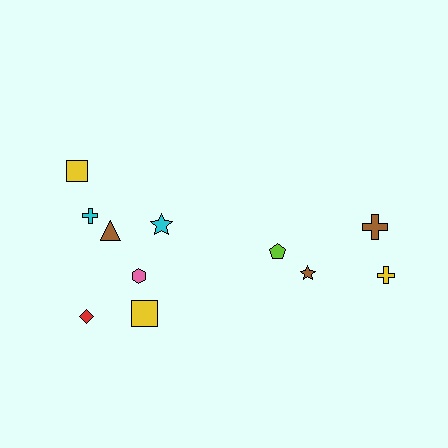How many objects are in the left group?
There are 7 objects.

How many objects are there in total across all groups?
There are 11 objects.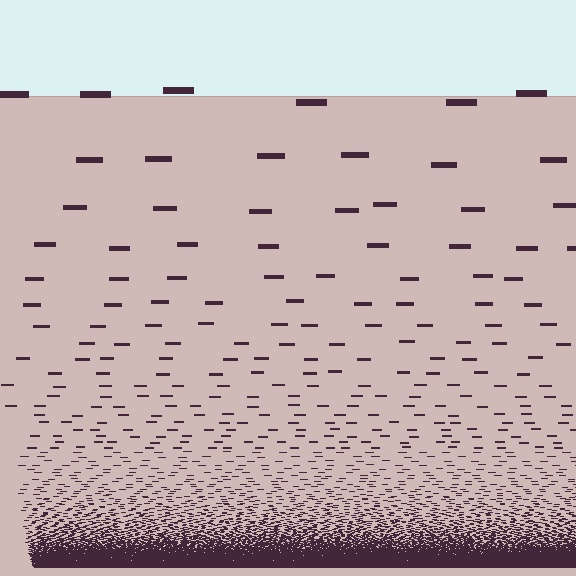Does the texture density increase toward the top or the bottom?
Density increases toward the bottom.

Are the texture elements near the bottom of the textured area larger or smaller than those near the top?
Smaller. The gradient is inverted — elements near the bottom are smaller and denser.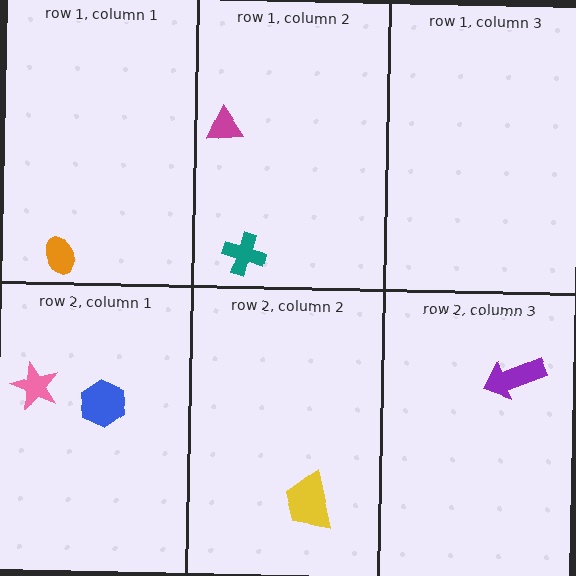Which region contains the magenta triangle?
The row 1, column 2 region.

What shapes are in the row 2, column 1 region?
The blue hexagon, the pink star.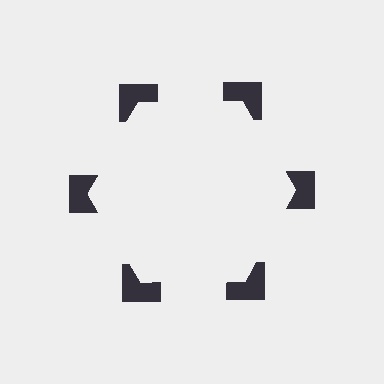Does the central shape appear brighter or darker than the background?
It typically appears slightly brighter than the background, even though no actual brightness change is drawn.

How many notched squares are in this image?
There are 6 — one at each vertex of the illusory hexagon.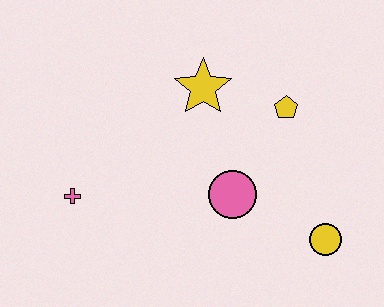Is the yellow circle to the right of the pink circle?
Yes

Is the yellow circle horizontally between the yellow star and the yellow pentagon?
No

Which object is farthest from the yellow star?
The yellow circle is farthest from the yellow star.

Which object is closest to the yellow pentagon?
The yellow star is closest to the yellow pentagon.